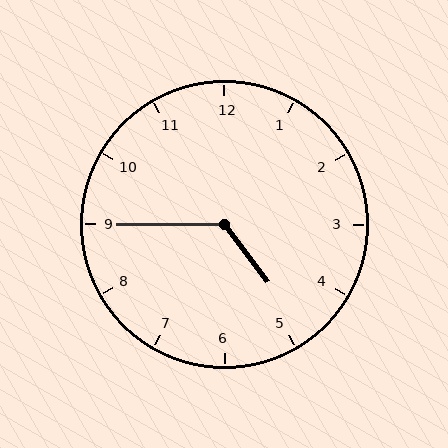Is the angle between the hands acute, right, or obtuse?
It is obtuse.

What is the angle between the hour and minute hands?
Approximately 128 degrees.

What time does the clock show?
4:45.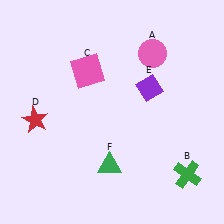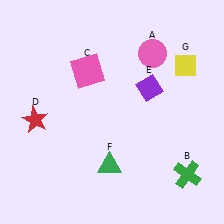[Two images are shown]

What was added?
A yellow diamond (G) was added in Image 2.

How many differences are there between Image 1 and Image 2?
There is 1 difference between the two images.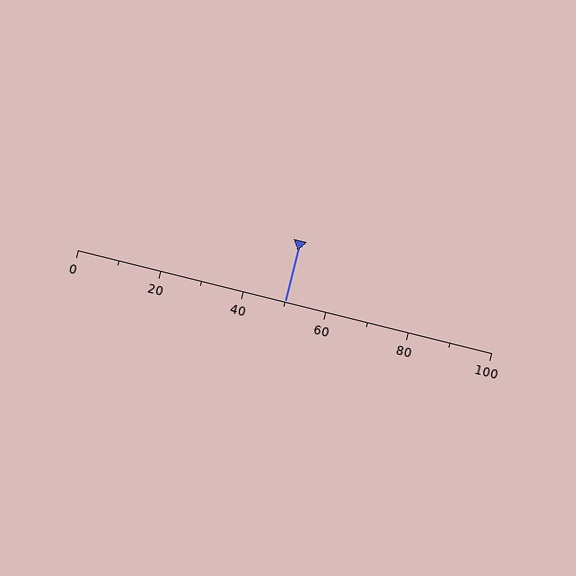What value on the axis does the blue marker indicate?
The marker indicates approximately 50.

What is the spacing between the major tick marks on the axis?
The major ticks are spaced 20 apart.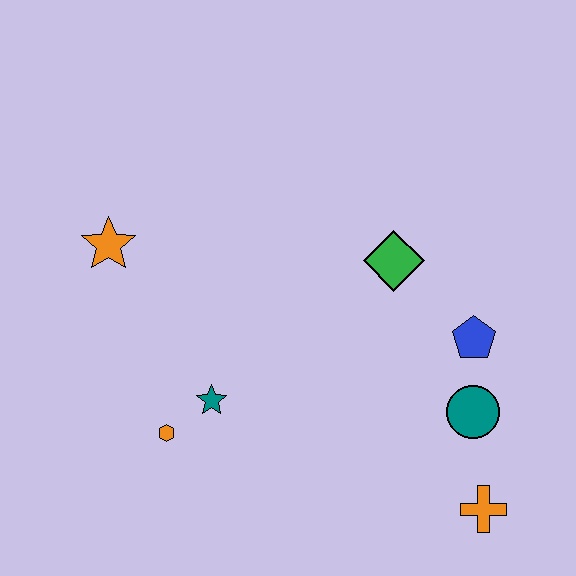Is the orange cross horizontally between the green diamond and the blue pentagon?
No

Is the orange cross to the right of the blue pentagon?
Yes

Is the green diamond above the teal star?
Yes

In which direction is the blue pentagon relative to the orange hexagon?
The blue pentagon is to the right of the orange hexagon.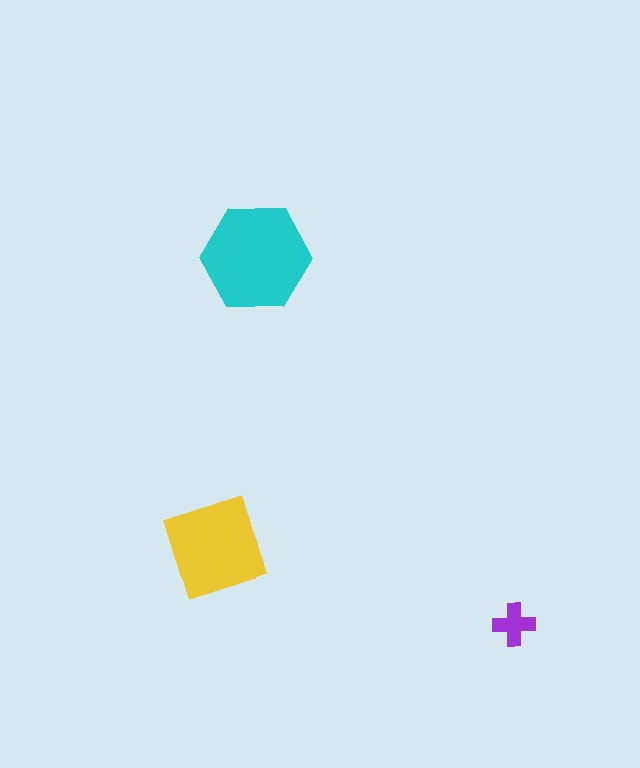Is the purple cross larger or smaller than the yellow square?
Smaller.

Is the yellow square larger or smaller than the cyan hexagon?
Smaller.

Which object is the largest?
The cyan hexagon.